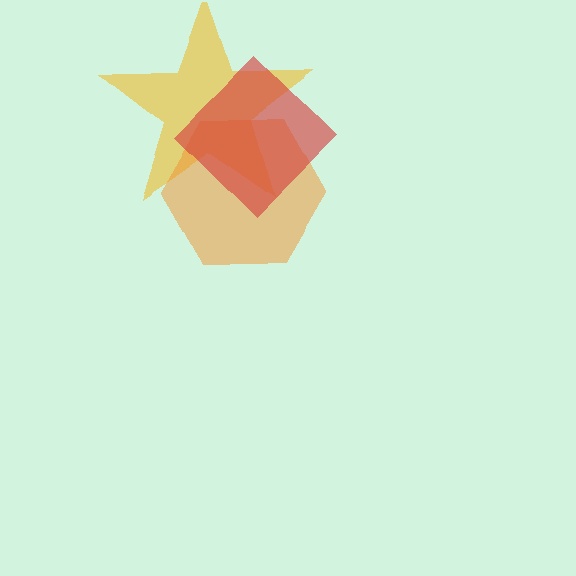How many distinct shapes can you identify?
There are 3 distinct shapes: a yellow star, an orange hexagon, a red diamond.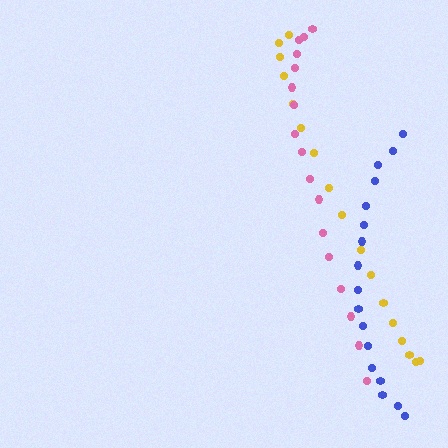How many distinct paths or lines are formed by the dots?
There are 3 distinct paths.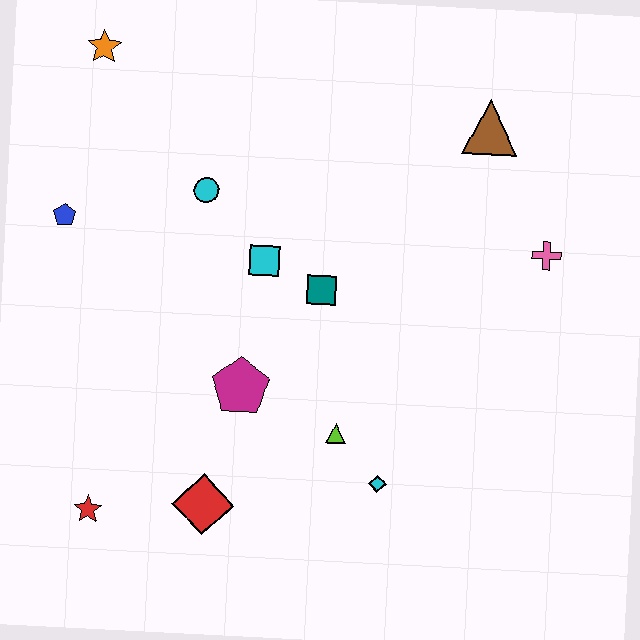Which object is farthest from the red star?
The brown triangle is farthest from the red star.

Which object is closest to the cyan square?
The teal square is closest to the cyan square.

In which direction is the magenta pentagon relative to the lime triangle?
The magenta pentagon is to the left of the lime triangle.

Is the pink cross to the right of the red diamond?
Yes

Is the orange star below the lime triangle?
No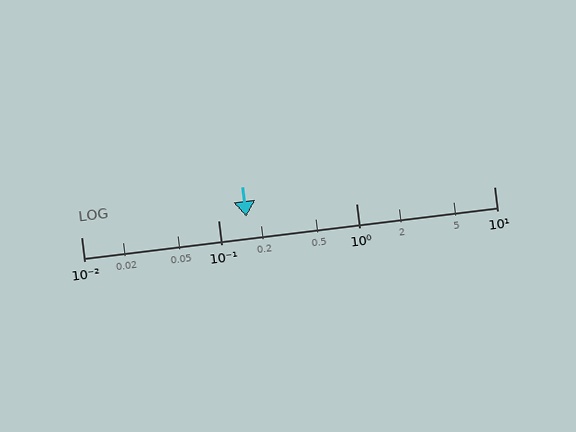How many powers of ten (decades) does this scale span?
The scale spans 3 decades, from 0.01 to 10.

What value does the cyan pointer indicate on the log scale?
The pointer indicates approximately 0.16.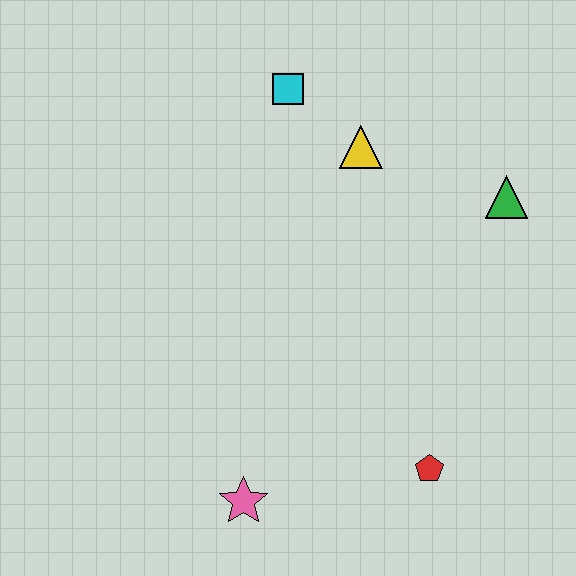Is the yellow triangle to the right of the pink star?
Yes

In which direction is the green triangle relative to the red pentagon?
The green triangle is above the red pentagon.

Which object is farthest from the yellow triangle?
The pink star is farthest from the yellow triangle.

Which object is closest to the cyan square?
The yellow triangle is closest to the cyan square.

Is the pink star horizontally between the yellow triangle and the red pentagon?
No